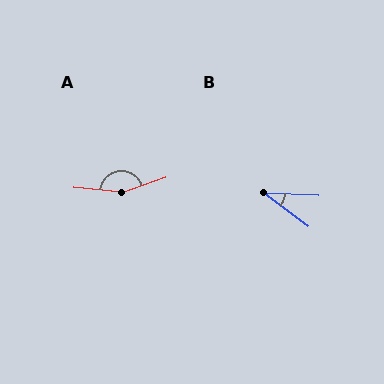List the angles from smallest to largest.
B (35°), A (155°).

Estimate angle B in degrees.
Approximately 35 degrees.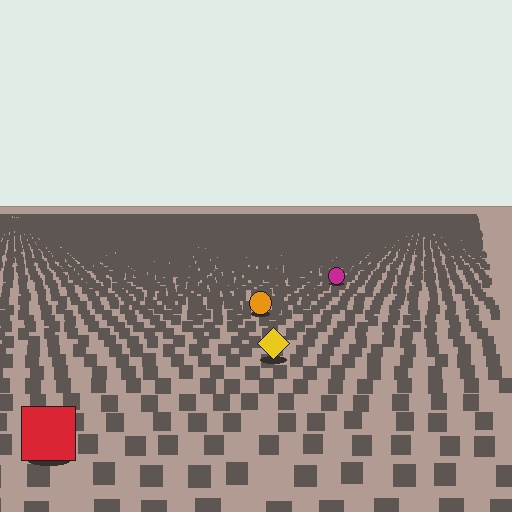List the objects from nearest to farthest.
From nearest to farthest: the red square, the yellow diamond, the orange circle, the magenta circle.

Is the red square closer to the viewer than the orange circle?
Yes. The red square is closer — you can tell from the texture gradient: the ground texture is coarser near it.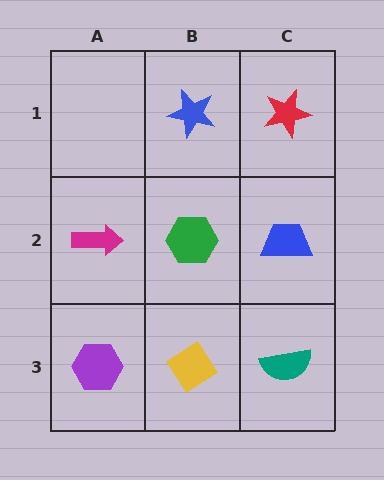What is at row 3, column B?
A yellow diamond.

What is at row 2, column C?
A blue trapezoid.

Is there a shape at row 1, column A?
No, that cell is empty.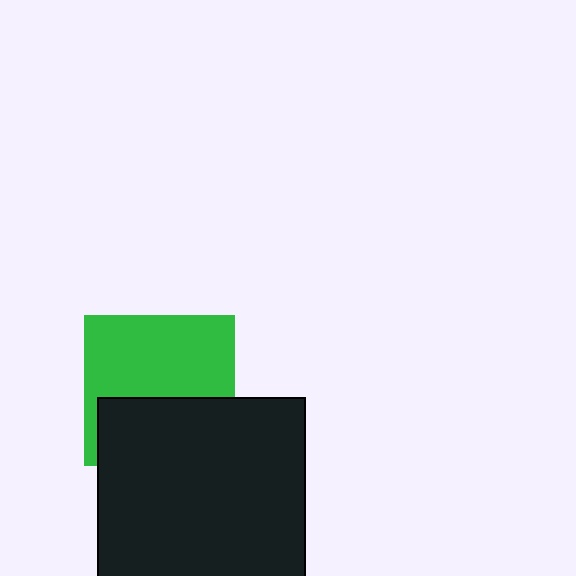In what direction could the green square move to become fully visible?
The green square could move up. That would shift it out from behind the black square entirely.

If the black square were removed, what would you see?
You would see the complete green square.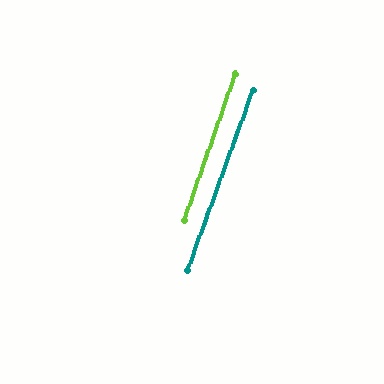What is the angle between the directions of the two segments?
Approximately 1 degree.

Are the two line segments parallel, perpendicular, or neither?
Parallel — their directions differ by only 0.9°.